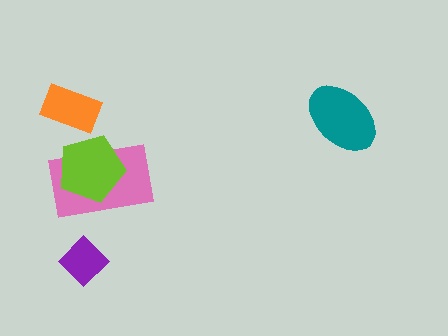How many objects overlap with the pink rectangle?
1 object overlaps with the pink rectangle.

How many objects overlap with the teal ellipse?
0 objects overlap with the teal ellipse.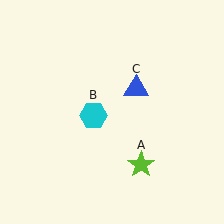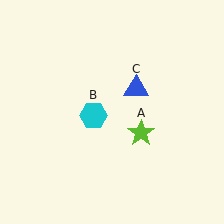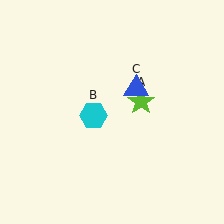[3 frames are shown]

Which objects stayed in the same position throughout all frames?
Cyan hexagon (object B) and blue triangle (object C) remained stationary.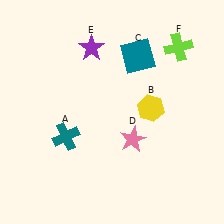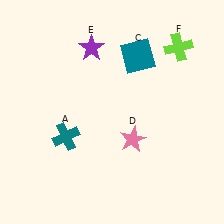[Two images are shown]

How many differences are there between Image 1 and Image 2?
There is 1 difference between the two images.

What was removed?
The yellow hexagon (B) was removed in Image 2.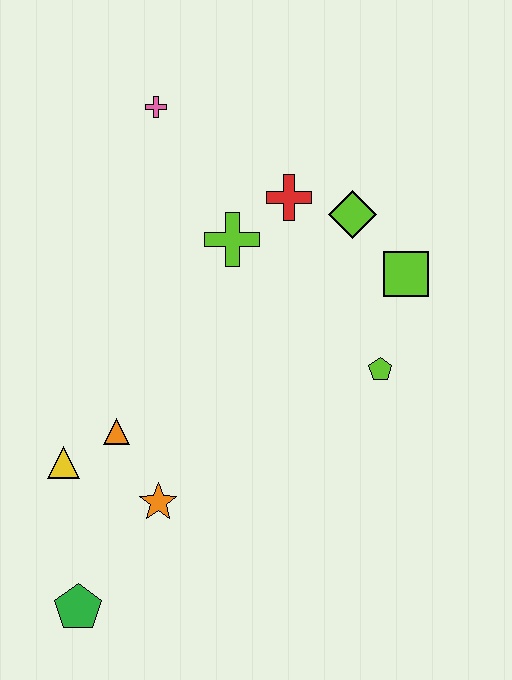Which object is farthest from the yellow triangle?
The lime square is farthest from the yellow triangle.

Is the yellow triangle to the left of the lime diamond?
Yes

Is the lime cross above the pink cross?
No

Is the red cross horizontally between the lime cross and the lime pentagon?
Yes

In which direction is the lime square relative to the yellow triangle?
The lime square is to the right of the yellow triangle.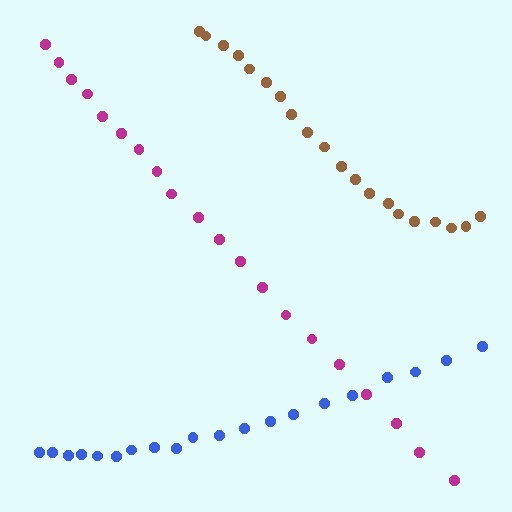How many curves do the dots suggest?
There are 3 distinct paths.